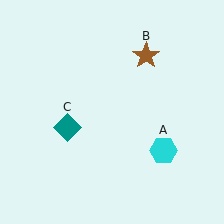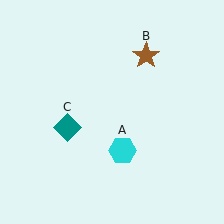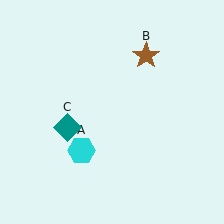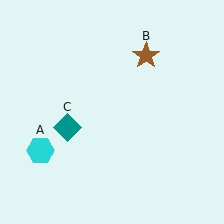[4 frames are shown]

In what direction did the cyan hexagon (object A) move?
The cyan hexagon (object A) moved left.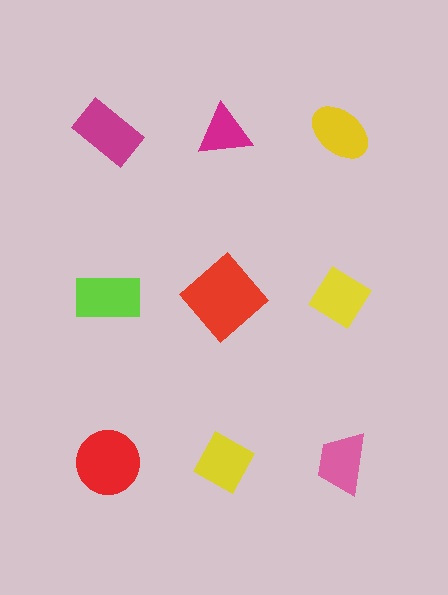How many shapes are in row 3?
3 shapes.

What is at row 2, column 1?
A lime rectangle.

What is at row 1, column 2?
A magenta triangle.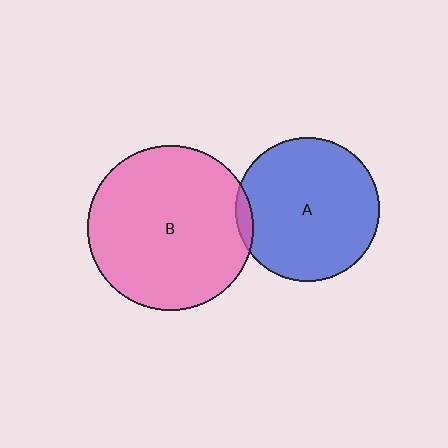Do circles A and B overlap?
Yes.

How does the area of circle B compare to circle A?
Approximately 1.3 times.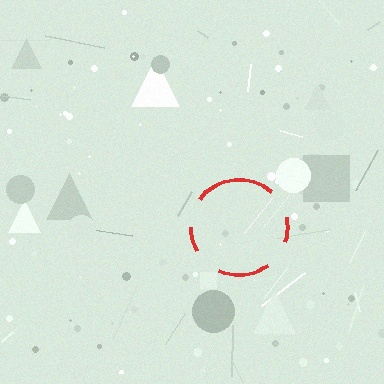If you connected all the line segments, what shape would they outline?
They would outline a circle.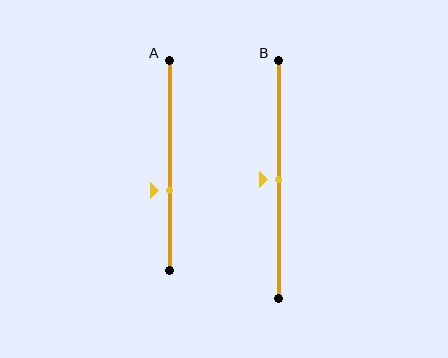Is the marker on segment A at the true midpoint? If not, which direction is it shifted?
No, the marker on segment A is shifted downward by about 12% of the segment length.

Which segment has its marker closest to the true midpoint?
Segment B has its marker closest to the true midpoint.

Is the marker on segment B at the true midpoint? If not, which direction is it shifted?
Yes, the marker on segment B is at the true midpoint.